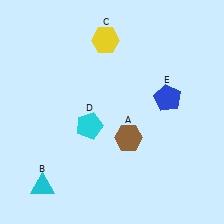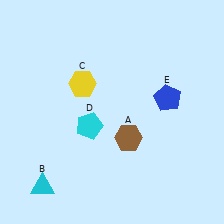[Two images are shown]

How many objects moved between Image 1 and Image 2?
1 object moved between the two images.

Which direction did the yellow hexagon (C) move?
The yellow hexagon (C) moved down.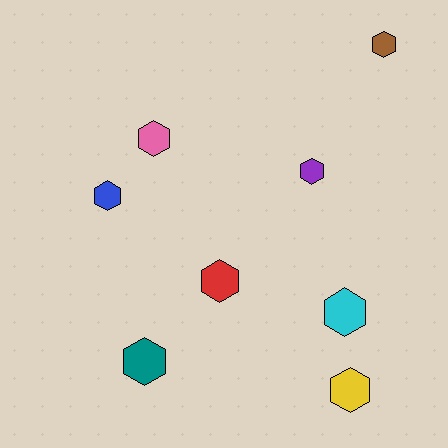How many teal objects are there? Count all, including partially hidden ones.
There is 1 teal object.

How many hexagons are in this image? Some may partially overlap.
There are 8 hexagons.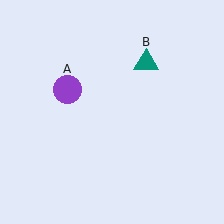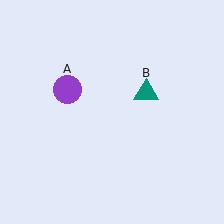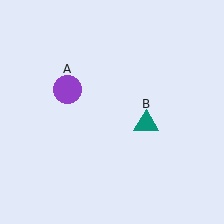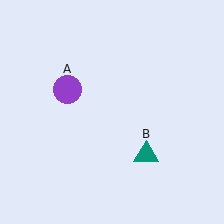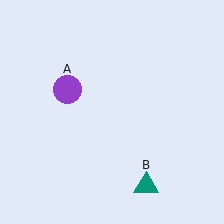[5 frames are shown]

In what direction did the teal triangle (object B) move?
The teal triangle (object B) moved down.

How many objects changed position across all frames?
1 object changed position: teal triangle (object B).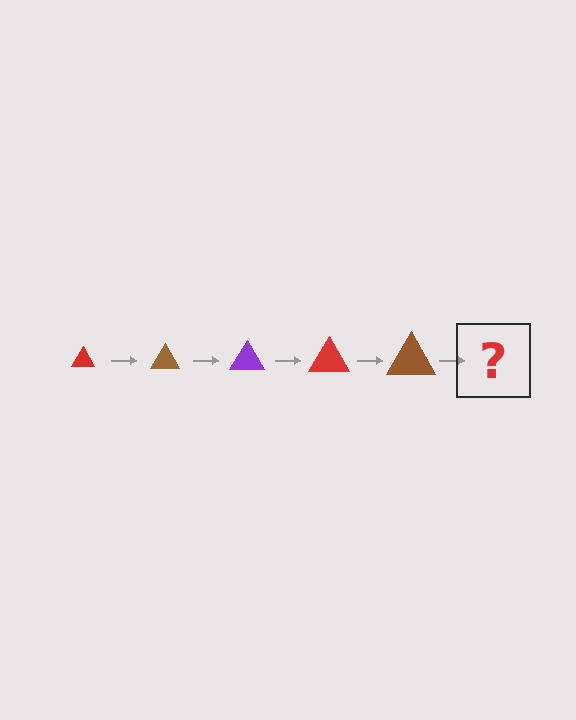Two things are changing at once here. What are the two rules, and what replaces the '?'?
The two rules are that the triangle grows larger each step and the color cycles through red, brown, and purple. The '?' should be a purple triangle, larger than the previous one.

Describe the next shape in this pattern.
It should be a purple triangle, larger than the previous one.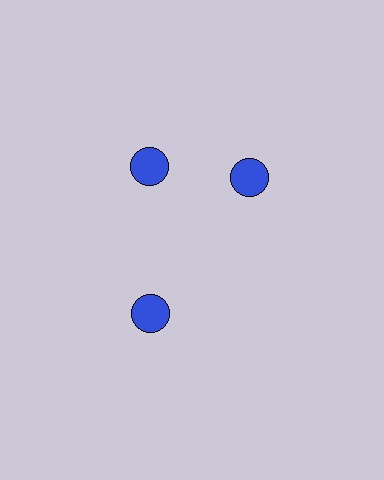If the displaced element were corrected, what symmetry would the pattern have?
It would have 3-fold rotational symmetry — the pattern would map onto itself every 120 degrees.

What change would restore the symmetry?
The symmetry would be restored by rotating it back into even spacing with its neighbors so that all 3 circles sit at equal angles and equal distance from the center.